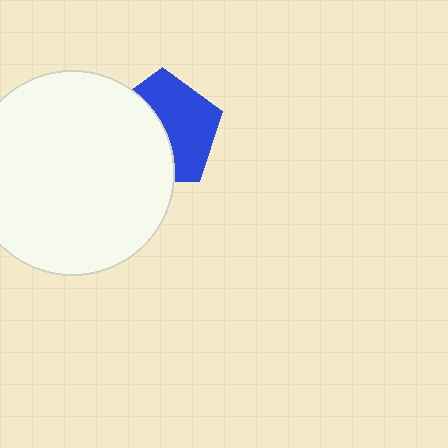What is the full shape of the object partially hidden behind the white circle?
The partially hidden object is a blue pentagon.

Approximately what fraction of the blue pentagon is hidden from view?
Roughly 47% of the blue pentagon is hidden behind the white circle.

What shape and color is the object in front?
The object in front is a white circle.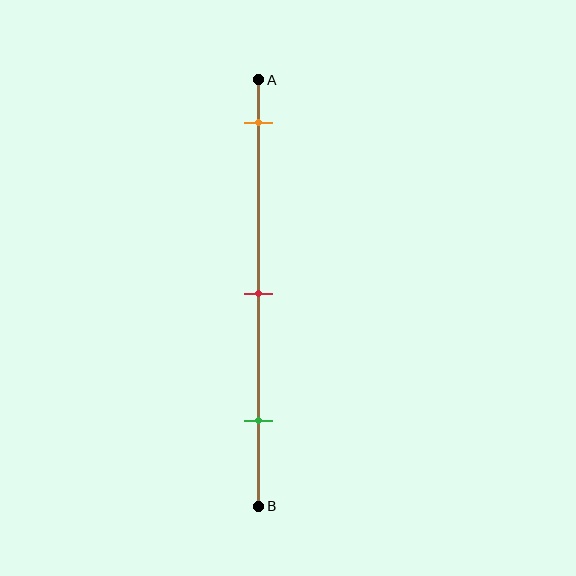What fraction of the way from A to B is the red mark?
The red mark is approximately 50% (0.5) of the way from A to B.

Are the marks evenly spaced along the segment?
Yes, the marks are approximately evenly spaced.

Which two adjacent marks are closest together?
The red and green marks are the closest adjacent pair.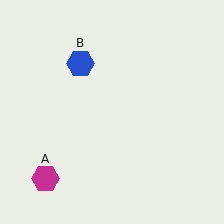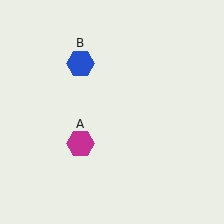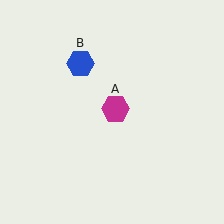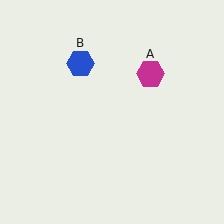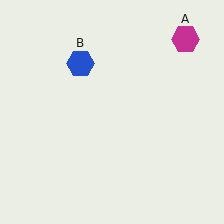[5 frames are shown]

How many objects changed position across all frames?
1 object changed position: magenta hexagon (object A).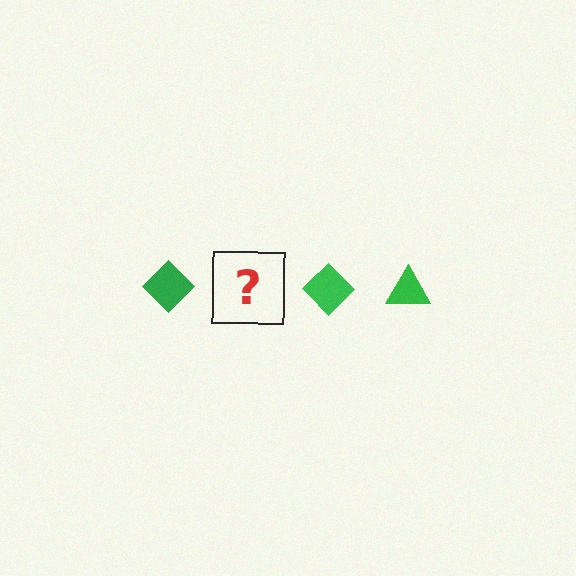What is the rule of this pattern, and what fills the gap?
The rule is that the pattern cycles through diamond, triangle shapes in green. The gap should be filled with a green triangle.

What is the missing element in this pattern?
The missing element is a green triangle.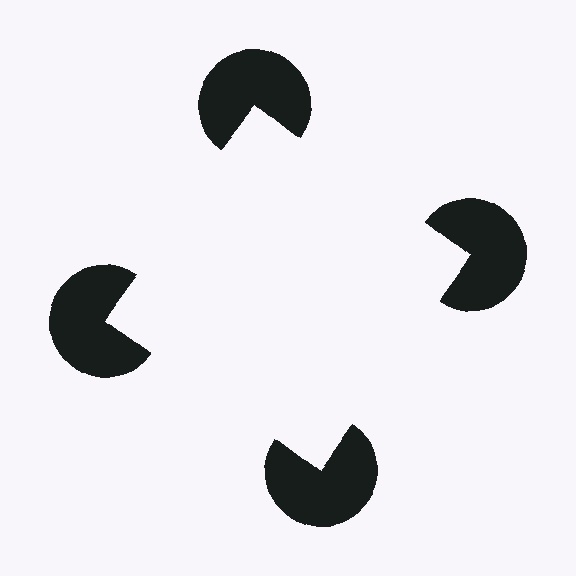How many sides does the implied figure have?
4 sides.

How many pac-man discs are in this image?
There are 4 — one at each vertex of the illusory square.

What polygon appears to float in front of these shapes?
An illusory square — its edges are inferred from the aligned wedge cuts in the pac-man discs, not physically drawn.